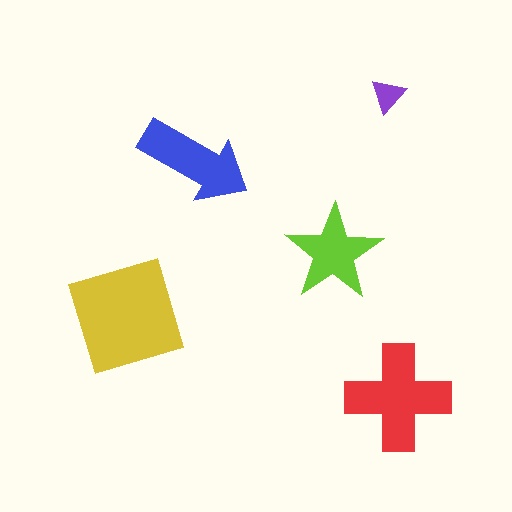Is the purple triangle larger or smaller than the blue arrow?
Smaller.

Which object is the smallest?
The purple triangle.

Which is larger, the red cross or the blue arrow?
The red cross.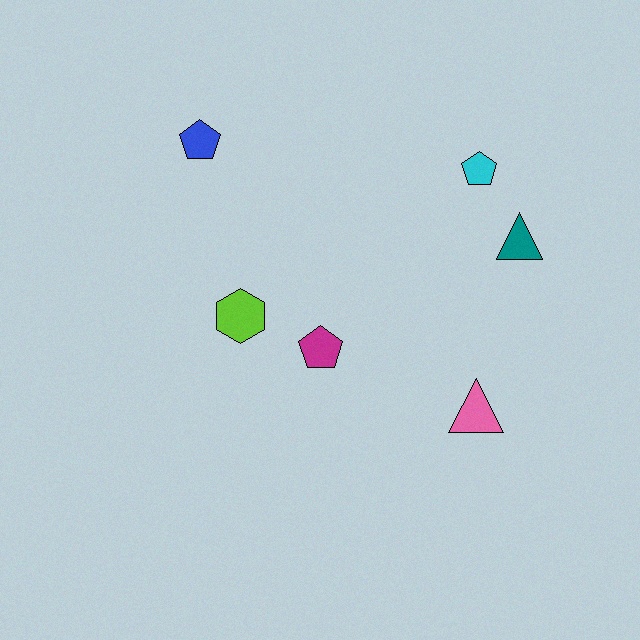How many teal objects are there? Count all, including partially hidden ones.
There is 1 teal object.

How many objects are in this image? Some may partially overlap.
There are 6 objects.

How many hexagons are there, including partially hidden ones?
There is 1 hexagon.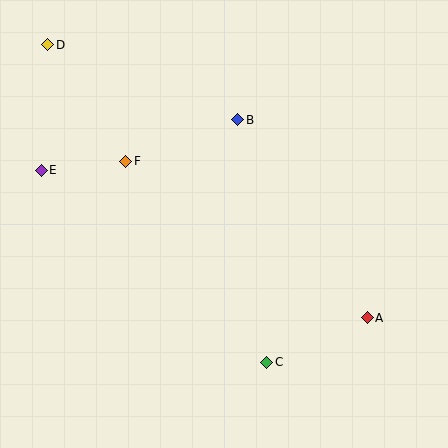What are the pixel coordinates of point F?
Point F is at (126, 161).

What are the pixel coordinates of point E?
Point E is at (41, 170).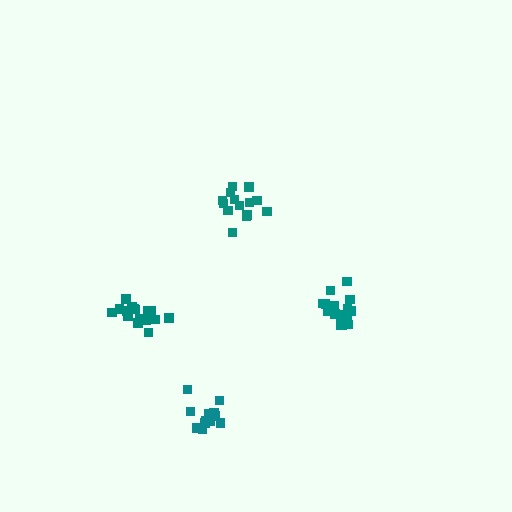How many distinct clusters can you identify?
There are 4 distinct clusters.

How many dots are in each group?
Group 1: 17 dots, Group 2: 17 dots, Group 3: 14 dots, Group 4: 12 dots (60 total).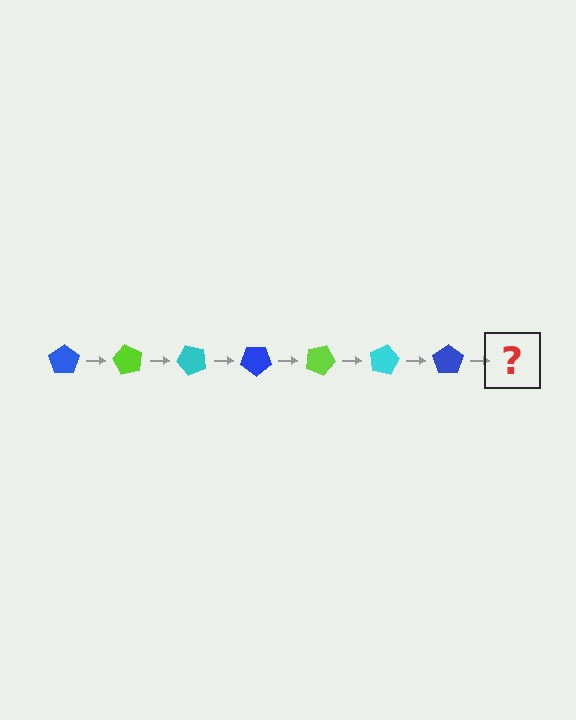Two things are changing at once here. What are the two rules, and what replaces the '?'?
The two rules are that it rotates 60 degrees each step and the color cycles through blue, lime, and cyan. The '?' should be a lime pentagon, rotated 420 degrees from the start.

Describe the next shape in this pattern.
It should be a lime pentagon, rotated 420 degrees from the start.